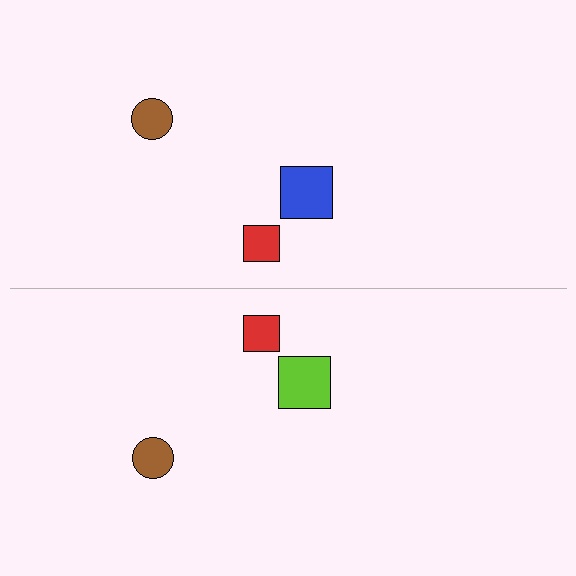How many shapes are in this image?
There are 6 shapes in this image.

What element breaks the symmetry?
The lime square on the bottom side breaks the symmetry — its mirror counterpart is blue.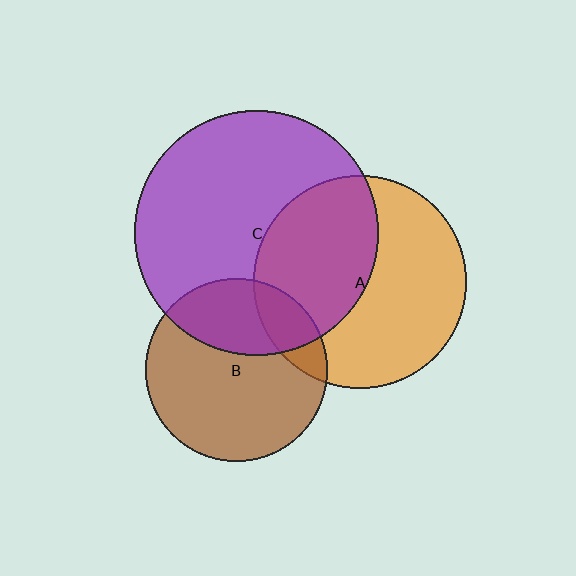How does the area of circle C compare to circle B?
Approximately 1.8 times.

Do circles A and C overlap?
Yes.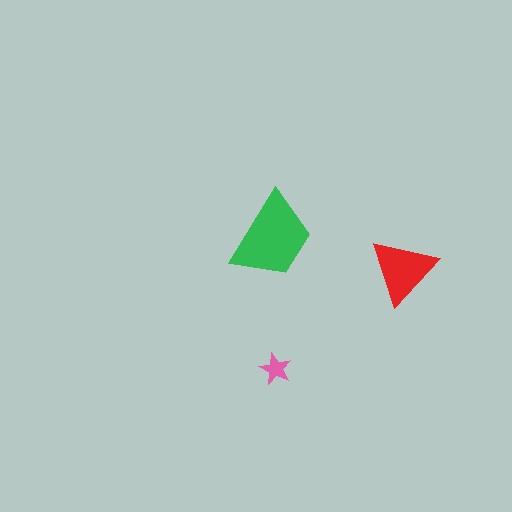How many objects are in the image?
There are 3 objects in the image.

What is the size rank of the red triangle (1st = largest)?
2nd.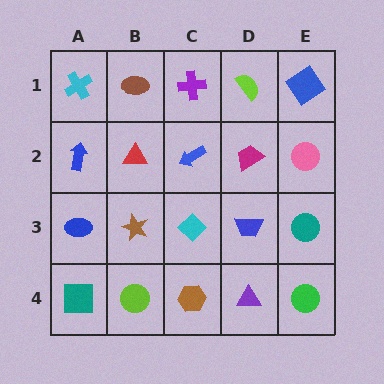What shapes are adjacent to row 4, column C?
A cyan diamond (row 3, column C), a lime circle (row 4, column B), a purple triangle (row 4, column D).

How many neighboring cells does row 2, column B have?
4.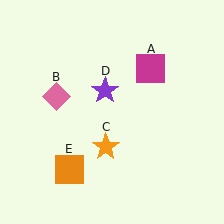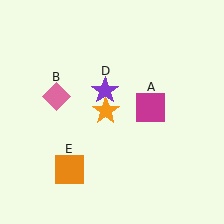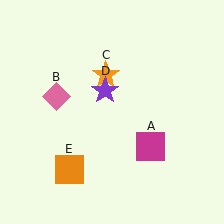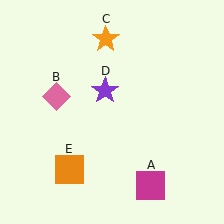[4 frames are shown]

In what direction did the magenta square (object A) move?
The magenta square (object A) moved down.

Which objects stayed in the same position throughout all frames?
Pink diamond (object B) and purple star (object D) and orange square (object E) remained stationary.